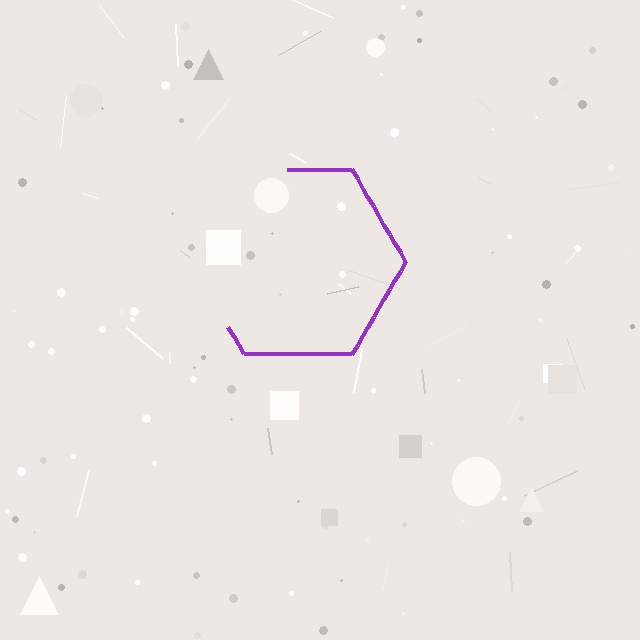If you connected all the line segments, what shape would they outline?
They would outline a hexagon.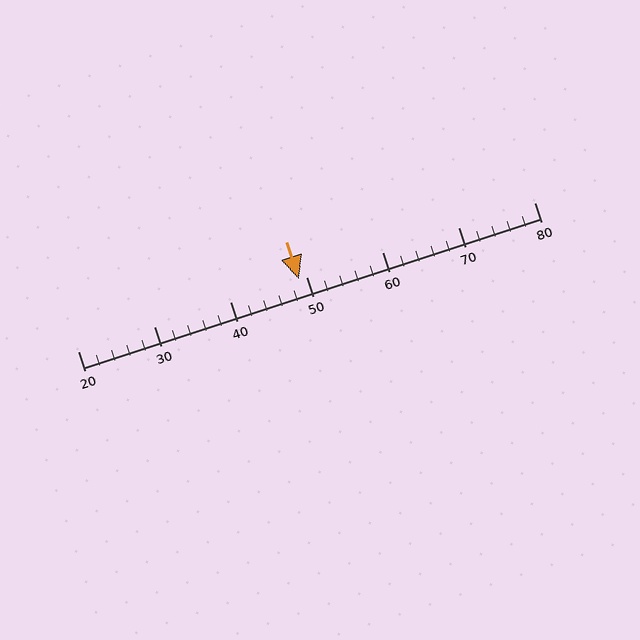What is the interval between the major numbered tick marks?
The major tick marks are spaced 10 units apart.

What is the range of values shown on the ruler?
The ruler shows values from 20 to 80.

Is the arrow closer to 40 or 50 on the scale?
The arrow is closer to 50.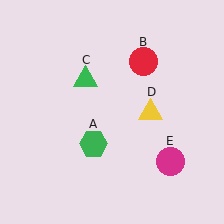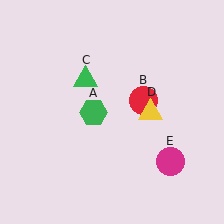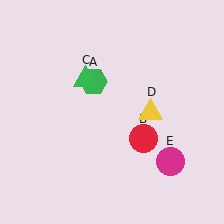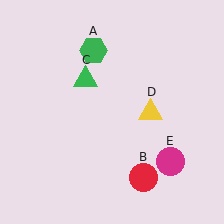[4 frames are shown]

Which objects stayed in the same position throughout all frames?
Green triangle (object C) and yellow triangle (object D) and magenta circle (object E) remained stationary.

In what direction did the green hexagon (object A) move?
The green hexagon (object A) moved up.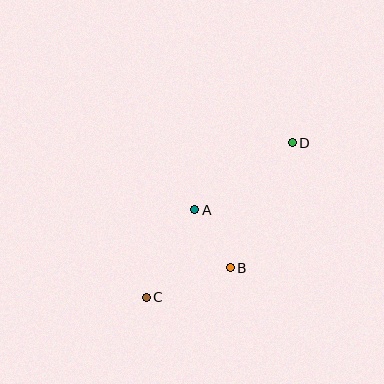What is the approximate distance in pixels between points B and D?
The distance between B and D is approximately 139 pixels.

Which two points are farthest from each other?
Points C and D are farthest from each other.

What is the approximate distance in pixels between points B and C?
The distance between B and C is approximately 89 pixels.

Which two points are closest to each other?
Points A and B are closest to each other.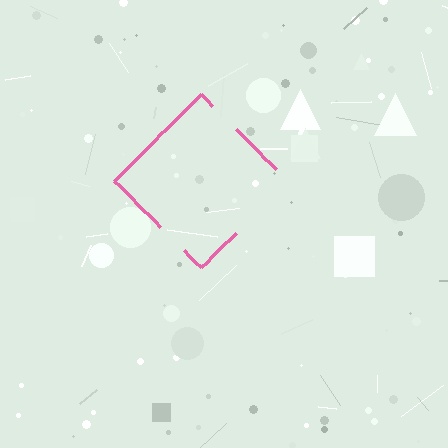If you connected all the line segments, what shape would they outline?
They would outline a diamond.